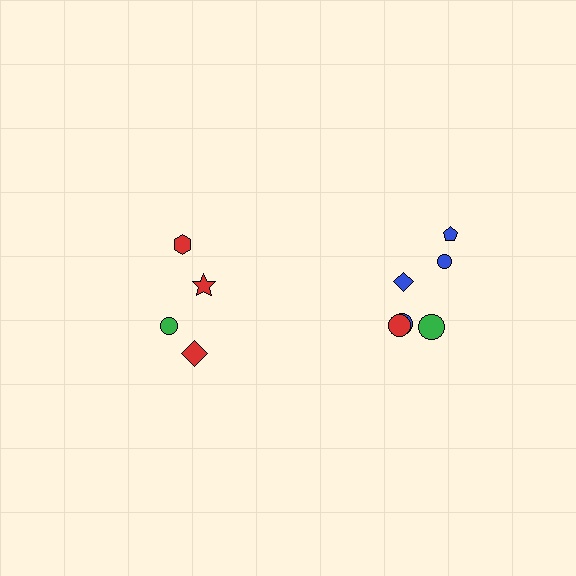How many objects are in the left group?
There are 4 objects.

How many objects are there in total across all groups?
There are 10 objects.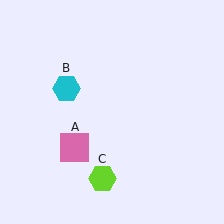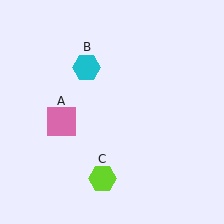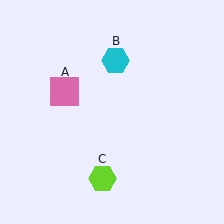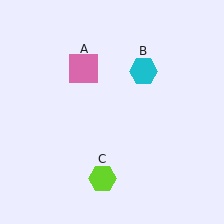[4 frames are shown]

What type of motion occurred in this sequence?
The pink square (object A), cyan hexagon (object B) rotated clockwise around the center of the scene.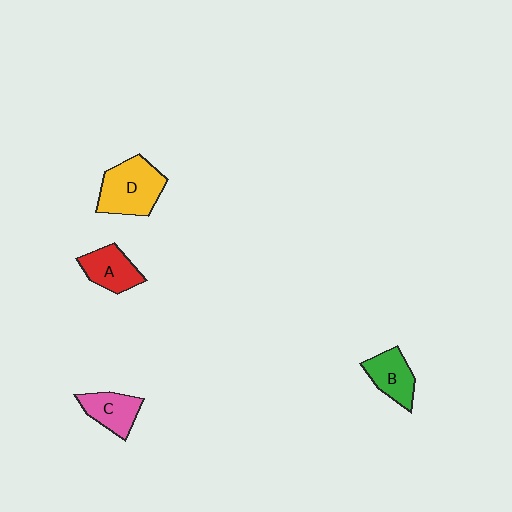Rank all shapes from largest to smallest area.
From largest to smallest: D (yellow), A (red), B (green), C (pink).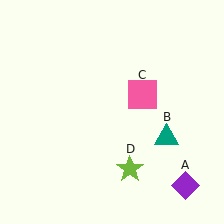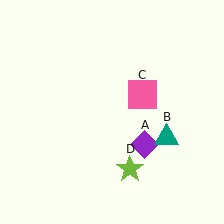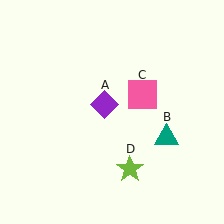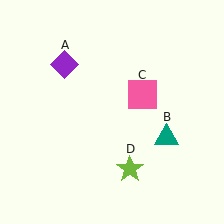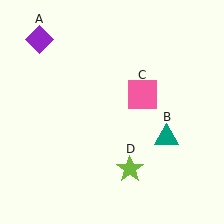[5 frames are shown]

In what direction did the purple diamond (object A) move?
The purple diamond (object A) moved up and to the left.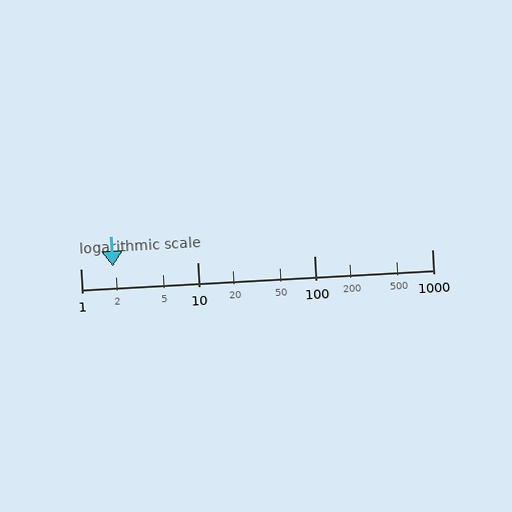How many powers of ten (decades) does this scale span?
The scale spans 3 decades, from 1 to 1000.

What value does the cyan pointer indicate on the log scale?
The pointer indicates approximately 1.9.